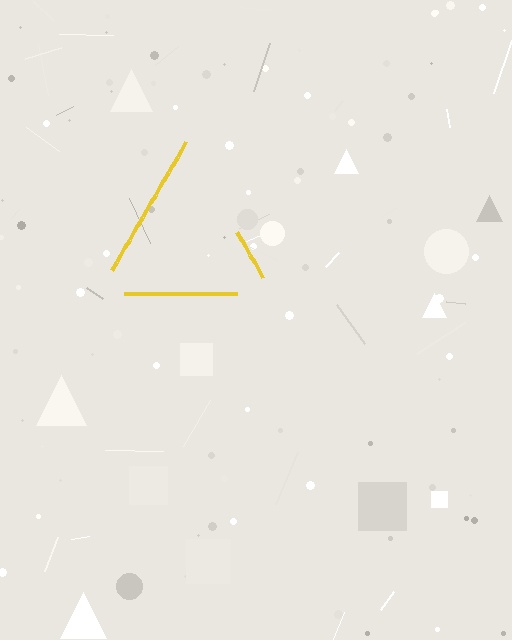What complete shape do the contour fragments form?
The contour fragments form a triangle.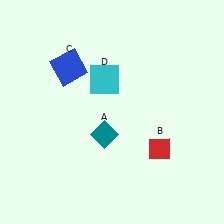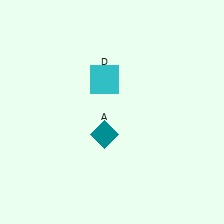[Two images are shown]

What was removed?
The blue square (C), the red diamond (B) were removed in Image 2.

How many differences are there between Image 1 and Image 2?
There are 2 differences between the two images.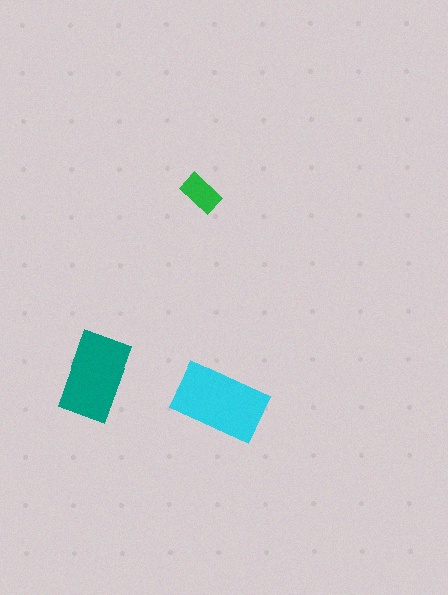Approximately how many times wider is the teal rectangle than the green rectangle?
About 2 times wider.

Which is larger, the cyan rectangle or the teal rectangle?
The cyan one.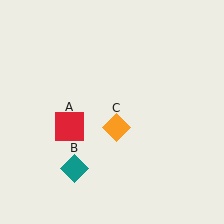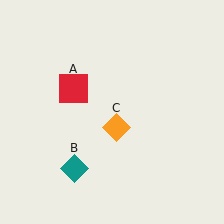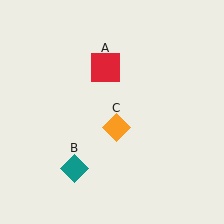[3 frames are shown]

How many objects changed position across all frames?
1 object changed position: red square (object A).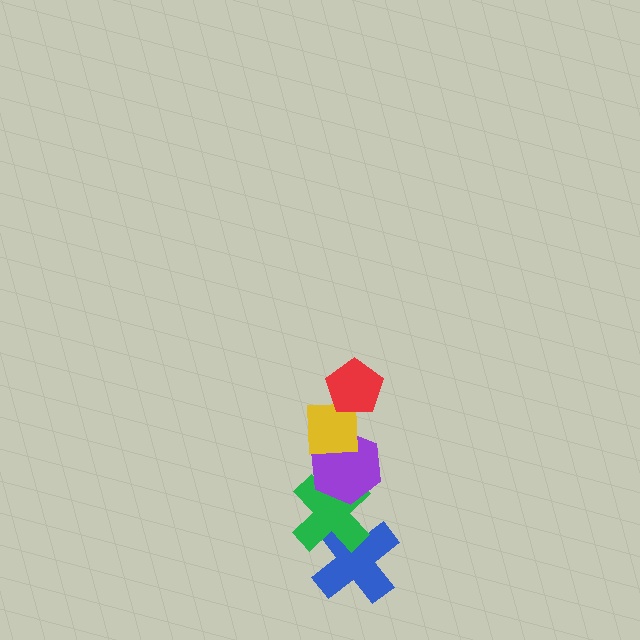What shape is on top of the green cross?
The purple hexagon is on top of the green cross.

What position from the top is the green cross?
The green cross is 4th from the top.